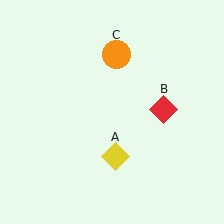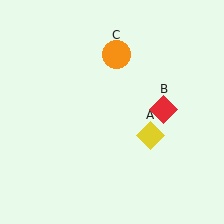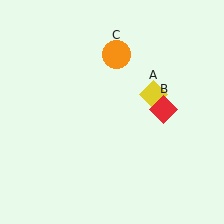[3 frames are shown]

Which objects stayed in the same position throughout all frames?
Red diamond (object B) and orange circle (object C) remained stationary.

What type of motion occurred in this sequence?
The yellow diamond (object A) rotated counterclockwise around the center of the scene.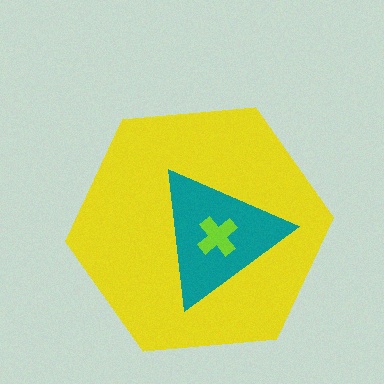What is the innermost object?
The lime cross.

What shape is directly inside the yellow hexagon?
The teal triangle.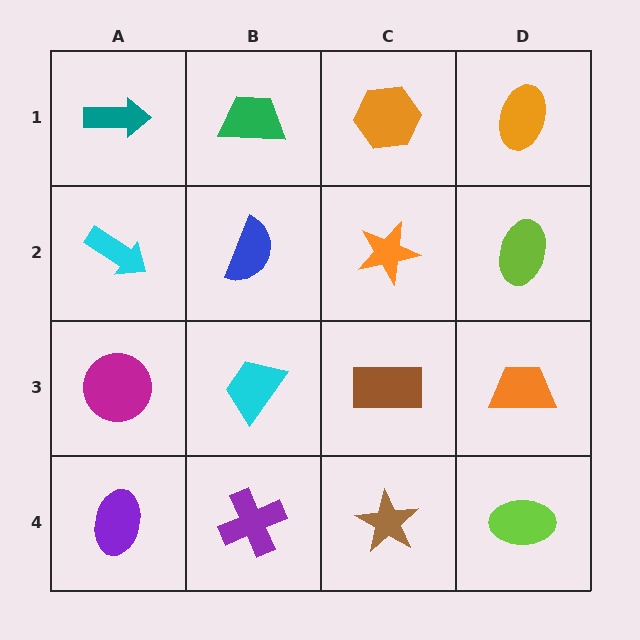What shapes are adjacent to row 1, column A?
A cyan arrow (row 2, column A), a green trapezoid (row 1, column B).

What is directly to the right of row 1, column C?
An orange ellipse.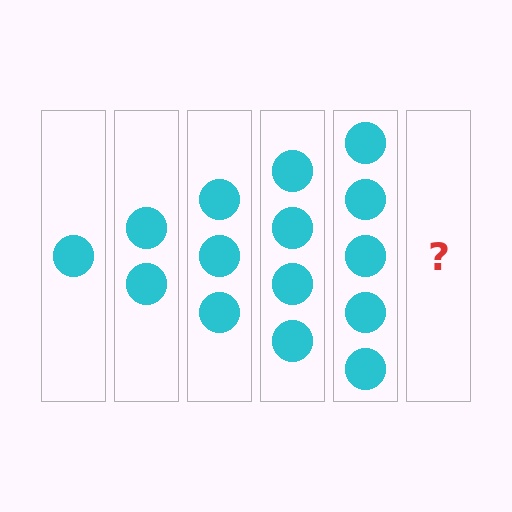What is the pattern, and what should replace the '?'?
The pattern is that each step adds one more circle. The '?' should be 6 circles.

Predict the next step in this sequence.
The next step is 6 circles.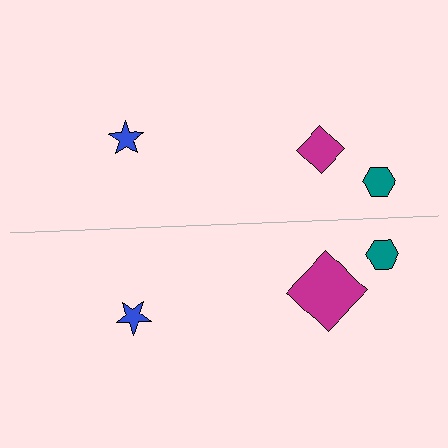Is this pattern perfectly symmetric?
No, the pattern is not perfectly symmetric. The magenta diamond on the bottom side has a different size than its mirror counterpart.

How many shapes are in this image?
There are 6 shapes in this image.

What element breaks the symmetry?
The magenta diamond on the bottom side has a different size than its mirror counterpart.